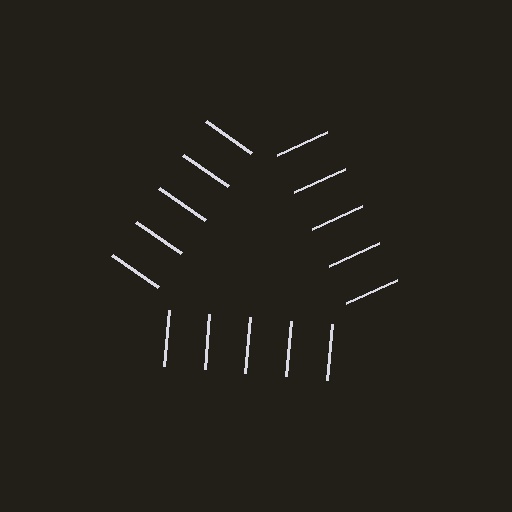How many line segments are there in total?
15 — 5 along each of the 3 edges.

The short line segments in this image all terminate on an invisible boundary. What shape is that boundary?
An illusory triangle — the line segments terminate on its edges but no continuous stroke is drawn.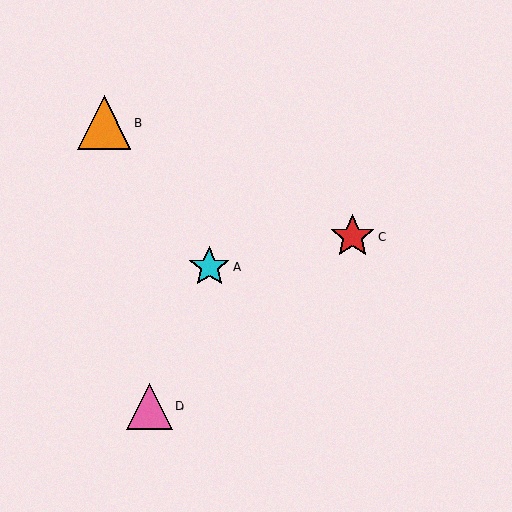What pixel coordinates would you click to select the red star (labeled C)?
Click at (353, 236) to select the red star C.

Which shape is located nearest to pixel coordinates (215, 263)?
The cyan star (labeled A) at (209, 267) is nearest to that location.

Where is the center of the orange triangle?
The center of the orange triangle is at (104, 123).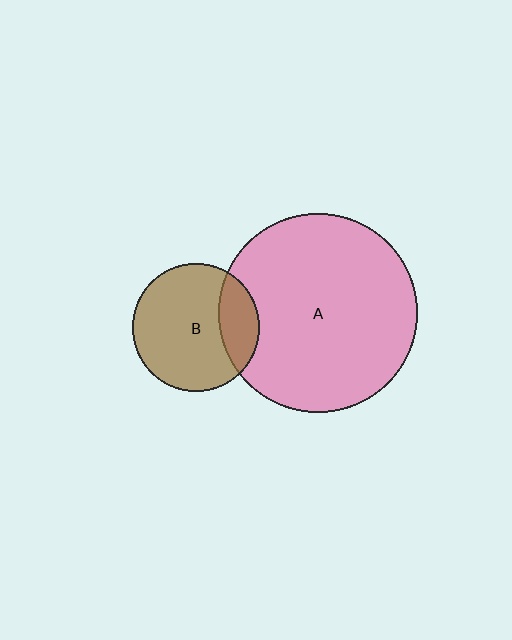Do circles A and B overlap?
Yes.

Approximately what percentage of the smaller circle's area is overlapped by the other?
Approximately 20%.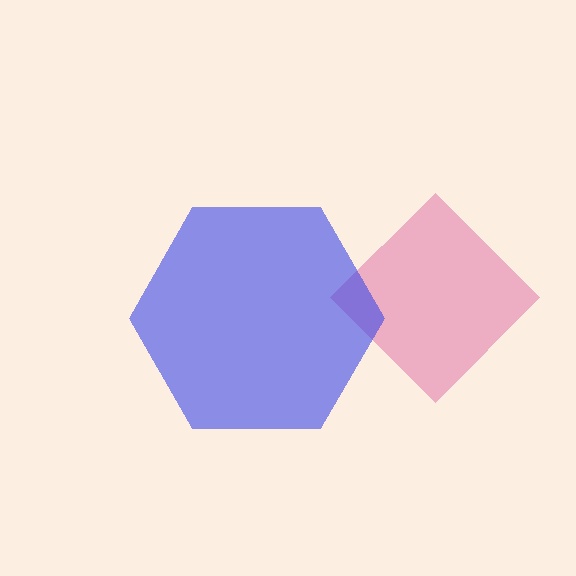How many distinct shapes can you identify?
There are 2 distinct shapes: a pink diamond, a blue hexagon.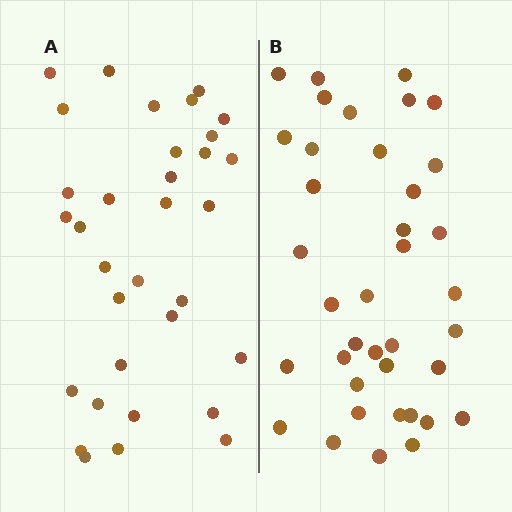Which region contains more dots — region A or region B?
Region B (the right region) has more dots.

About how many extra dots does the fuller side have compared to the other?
Region B has about 5 more dots than region A.